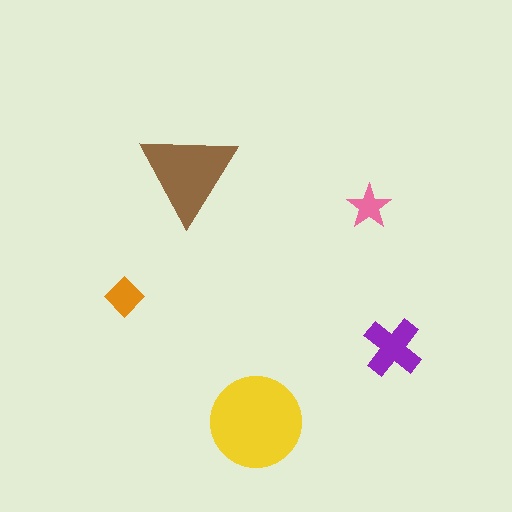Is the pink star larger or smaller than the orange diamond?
Smaller.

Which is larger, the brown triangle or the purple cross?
The brown triangle.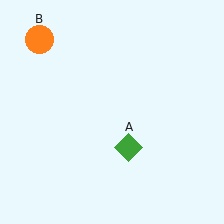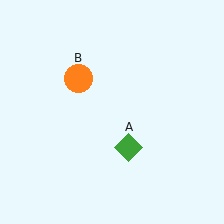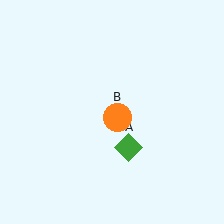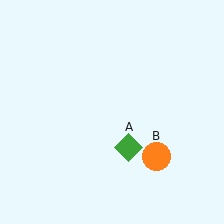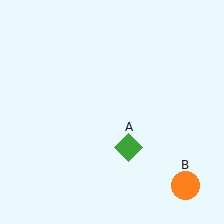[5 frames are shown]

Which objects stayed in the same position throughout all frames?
Green diamond (object A) remained stationary.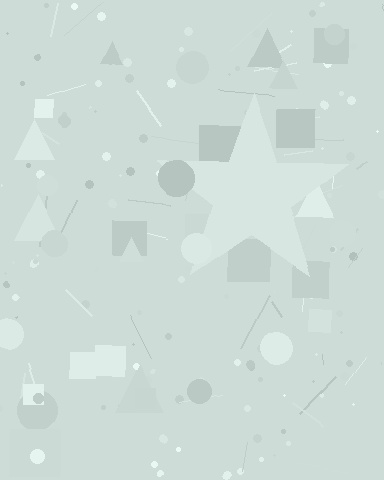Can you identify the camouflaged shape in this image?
The camouflaged shape is a star.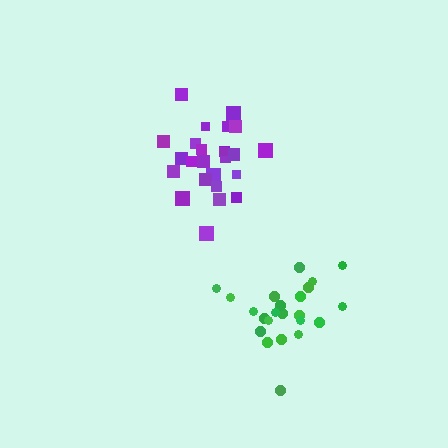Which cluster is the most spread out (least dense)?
Purple.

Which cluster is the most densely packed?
Green.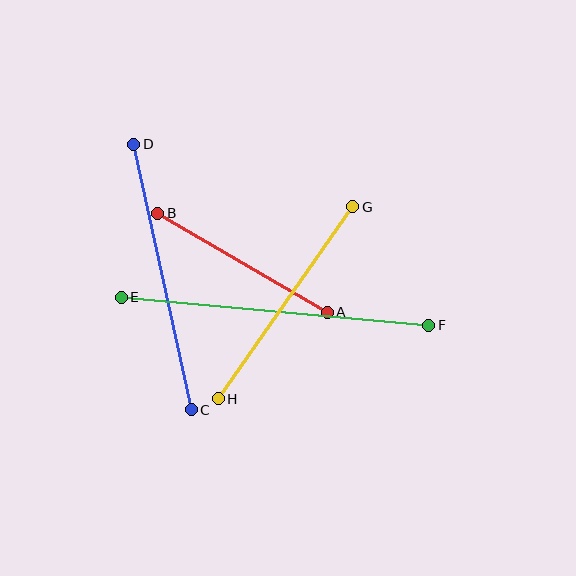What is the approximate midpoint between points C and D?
The midpoint is at approximately (163, 277) pixels.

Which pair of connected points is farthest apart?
Points E and F are farthest apart.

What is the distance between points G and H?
The distance is approximately 234 pixels.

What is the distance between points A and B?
The distance is approximately 196 pixels.